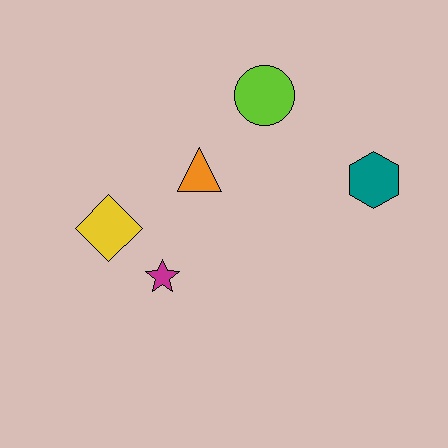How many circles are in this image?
There is 1 circle.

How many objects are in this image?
There are 5 objects.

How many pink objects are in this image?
There are no pink objects.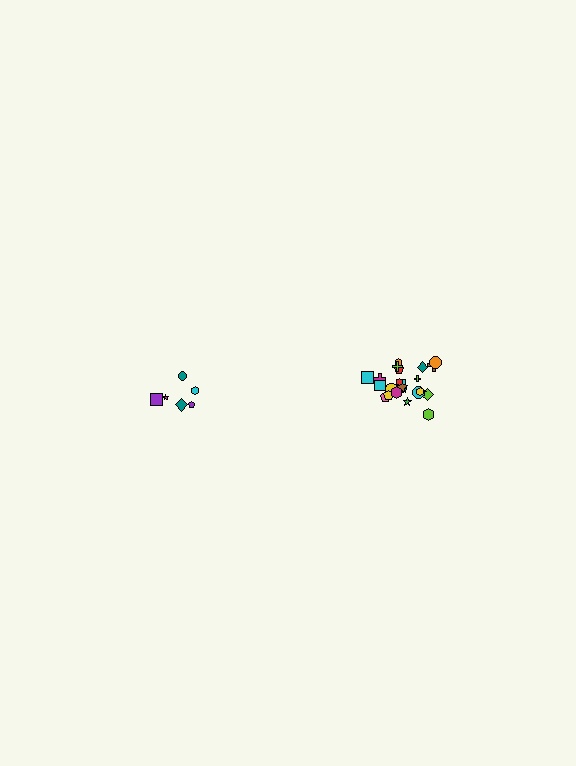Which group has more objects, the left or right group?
The right group.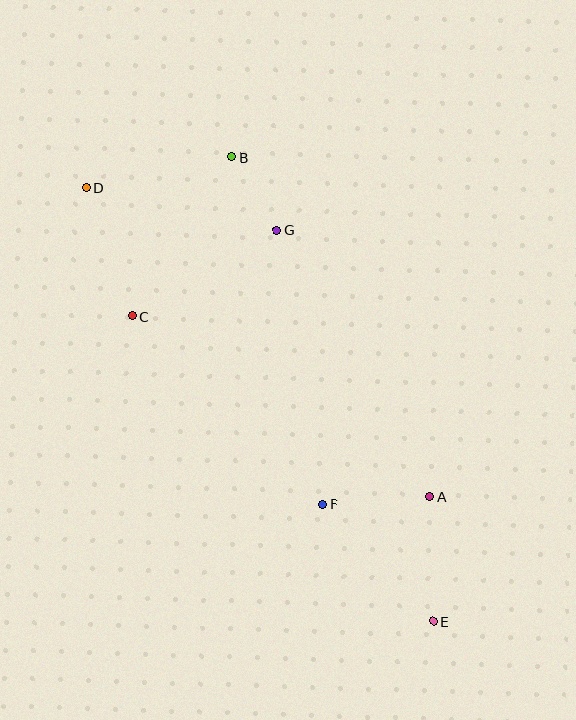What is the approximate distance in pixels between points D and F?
The distance between D and F is approximately 395 pixels.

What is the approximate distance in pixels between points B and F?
The distance between B and F is approximately 359 pixels.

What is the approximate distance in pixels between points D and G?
The distance between D and G is approximately 195 pixels.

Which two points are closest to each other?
Points B and G are closest to each other.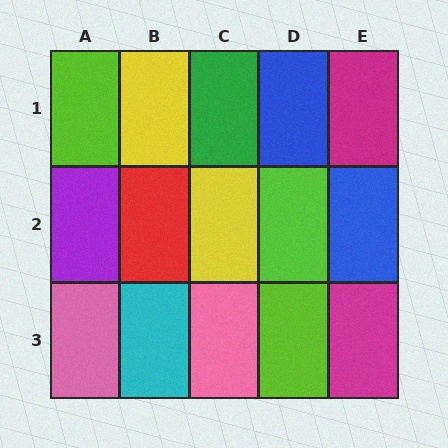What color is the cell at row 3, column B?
Cyan.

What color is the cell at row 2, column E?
Blue.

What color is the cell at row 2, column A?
Purple.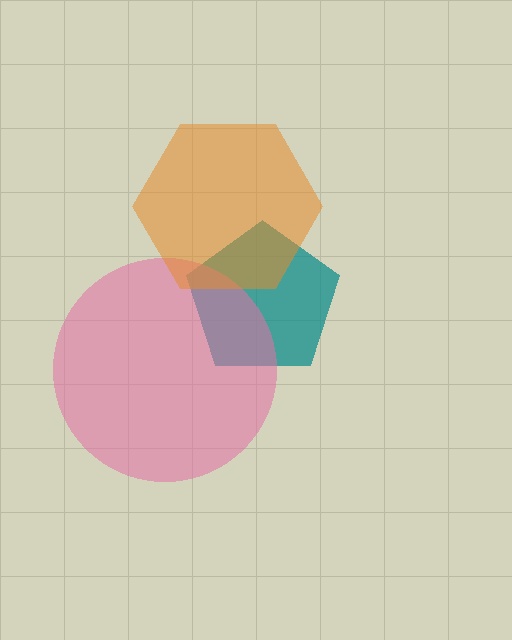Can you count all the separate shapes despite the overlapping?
Yes, there are 3 separate shapes.